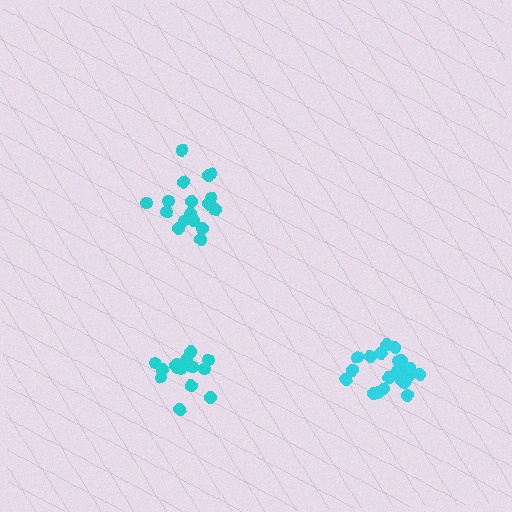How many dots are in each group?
Group 1: 19 dots, Group 2: 15 dots, Group 3: 21 dots (55 total).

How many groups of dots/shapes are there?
There are 3 groups.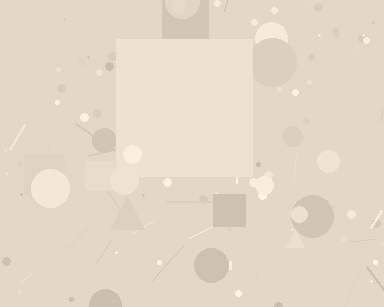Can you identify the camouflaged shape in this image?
The camouflaged shape is a square.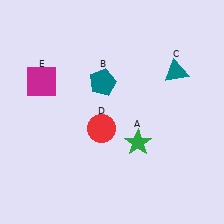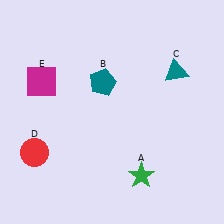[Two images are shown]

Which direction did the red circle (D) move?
The red circle (D) moved left.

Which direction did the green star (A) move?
The green star (A) moved down.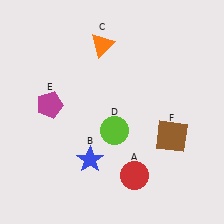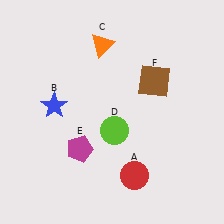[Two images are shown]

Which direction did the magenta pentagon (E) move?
The magenta pentagon (E) moved down.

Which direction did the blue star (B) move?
The blue star (B) moved up.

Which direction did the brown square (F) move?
The brown square (F) moved up.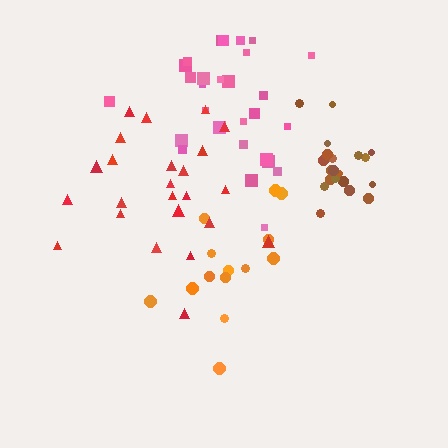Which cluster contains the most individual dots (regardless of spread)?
Pink (28).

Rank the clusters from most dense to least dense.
brown, pink, red, orange.